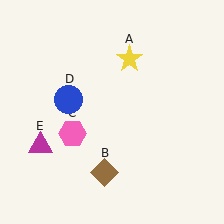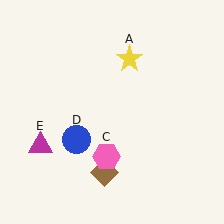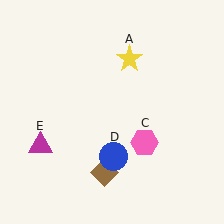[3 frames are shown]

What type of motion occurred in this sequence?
The pink hexagon (object C), blue circle (object D) rotated counterclockwise around the center of the scene.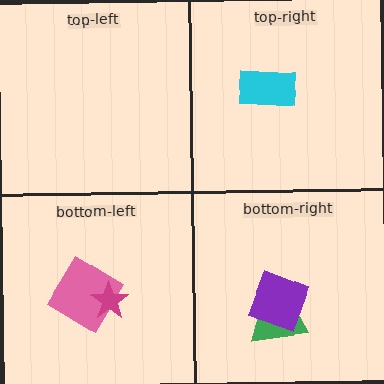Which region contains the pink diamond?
The bottom-left region.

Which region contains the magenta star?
The bottom-left region.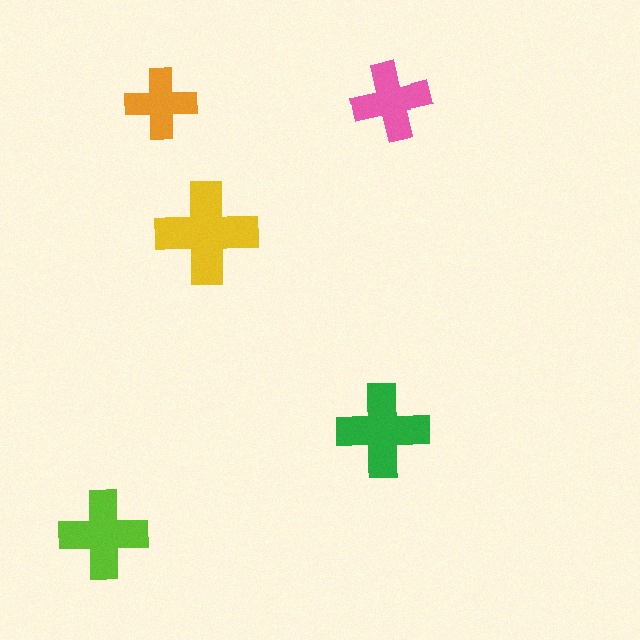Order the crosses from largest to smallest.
the yellow one, the green one, the lime one, the pink one, the orange one.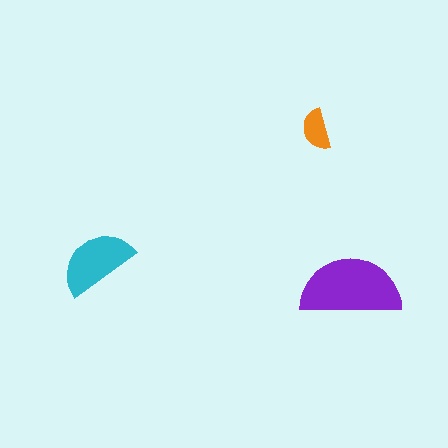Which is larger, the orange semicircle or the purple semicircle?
The purple one.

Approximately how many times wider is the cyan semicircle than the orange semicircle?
About 2 times wider.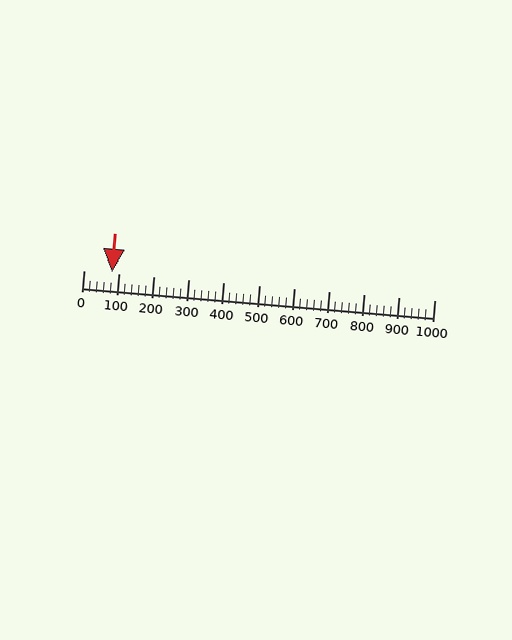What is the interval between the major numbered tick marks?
The major tick marks are spaced 100 units apart.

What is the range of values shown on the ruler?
The ruler shows values from 0 to 1000.